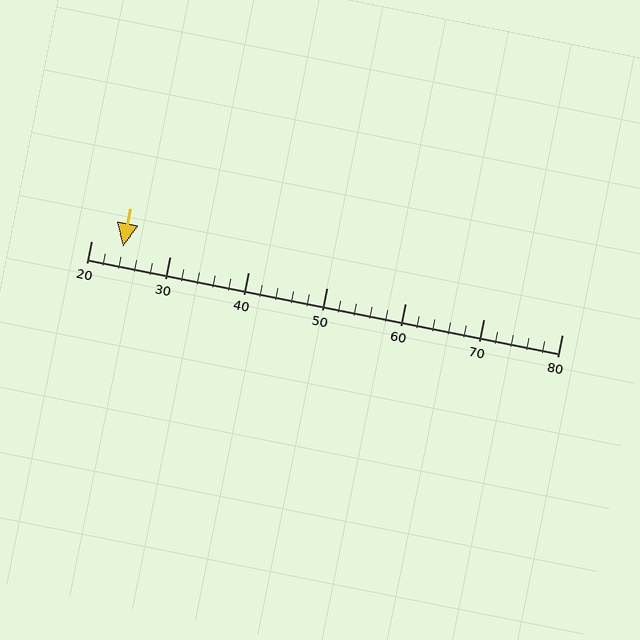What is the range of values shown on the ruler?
The ruler shows values from 20 to 80.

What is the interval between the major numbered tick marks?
The major tick marks are spaced 10 units apart.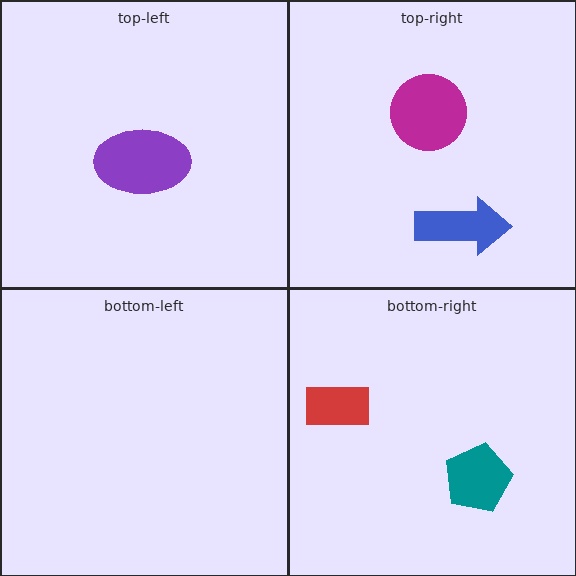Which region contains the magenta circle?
The top-right region.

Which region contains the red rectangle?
The bottom-right region.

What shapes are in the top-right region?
The blue arrow, the magenta circle.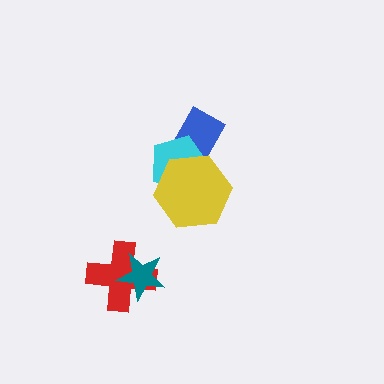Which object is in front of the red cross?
The teal star is in front of the red cross.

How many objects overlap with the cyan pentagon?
2 objects overlap with the cyan pentagon.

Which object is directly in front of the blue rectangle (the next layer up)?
The cyan pentagon is directly in front of the blue rectangle.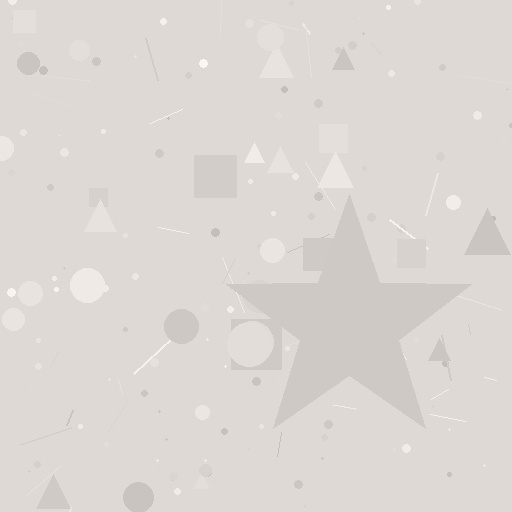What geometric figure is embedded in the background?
A star is embedded in the background.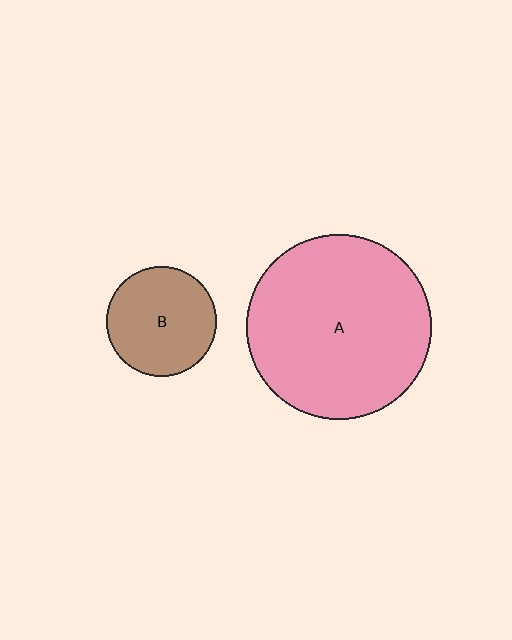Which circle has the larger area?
Circle A (pink).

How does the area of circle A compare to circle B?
Approximately 2.8 times.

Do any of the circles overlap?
No, none of the circles overlap.